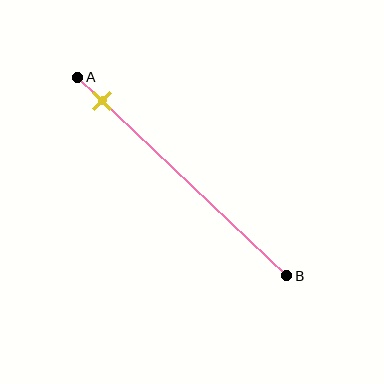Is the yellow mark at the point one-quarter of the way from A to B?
No, the mark is at about 10% from A, not at the 25% one-quarter point.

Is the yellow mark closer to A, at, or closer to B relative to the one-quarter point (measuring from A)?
The yellow mark is closer to point A than the one-quarter point of segment AB.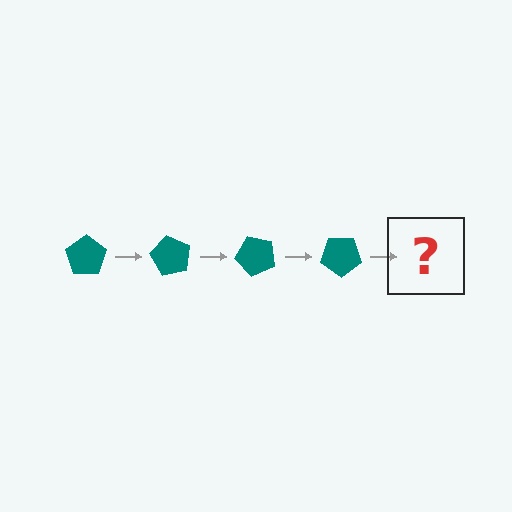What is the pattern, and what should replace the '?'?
The pattern is that the pentagon rotates 60 degrees each step. The '?' should be a teal pentagon rotated 240 degrees.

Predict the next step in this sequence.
The next step is a teal pentagon rotated 240 degrees.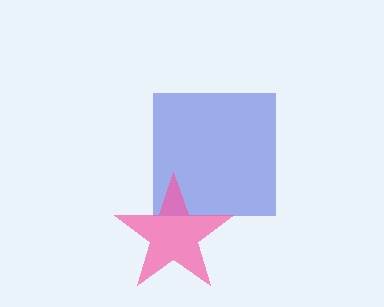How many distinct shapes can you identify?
There are 2 distinct shapes: a blue square, a pink star.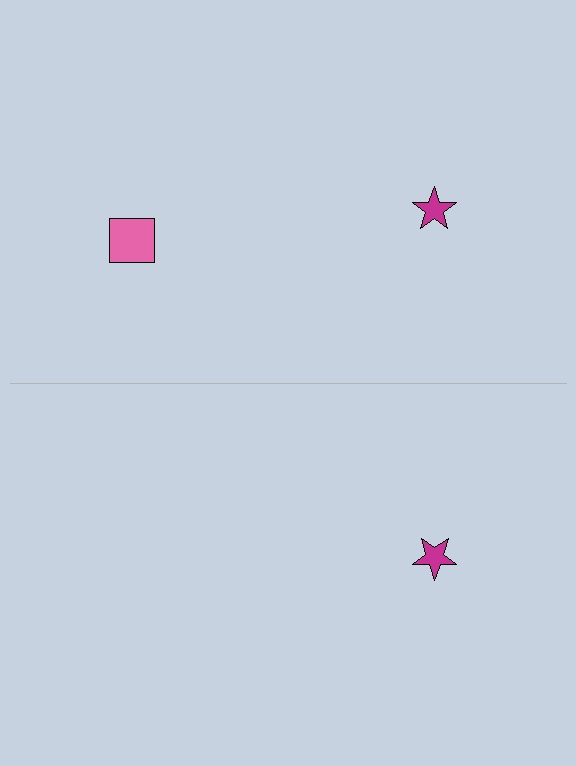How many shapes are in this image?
There are 3 shapes in this image.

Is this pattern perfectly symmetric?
No, the pattern is not perfectly symmetric. A pink square is missing from the bottom side.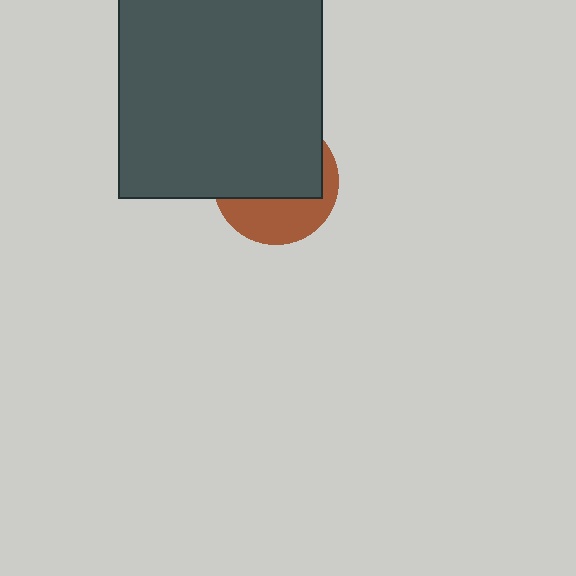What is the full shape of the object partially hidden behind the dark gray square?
The partially hidden object is a brown circle.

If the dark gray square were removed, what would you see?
You would see the complete brown circle.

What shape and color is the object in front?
The object in front is a dark gray square.